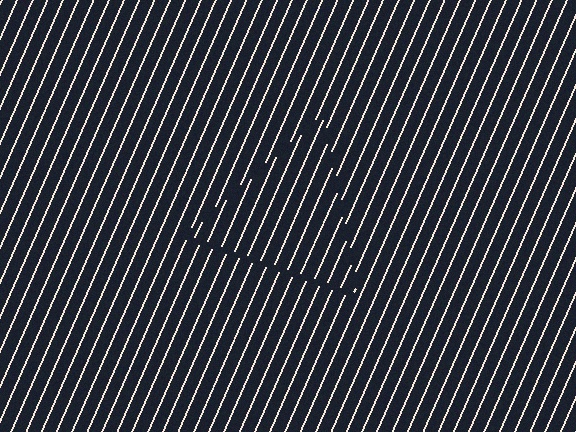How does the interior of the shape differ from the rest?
The interior of the shape contains the same grating, shifted by half a period — the contour is defined by the phase discontinuity where line-ends from the inner and outer gratings abut.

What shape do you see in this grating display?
An illusory triangle. The interior of the shape contains the same grating, shifted by half a period — the contour is defined by the phase discontinuity where line-ends from the inner and outer gratings abut.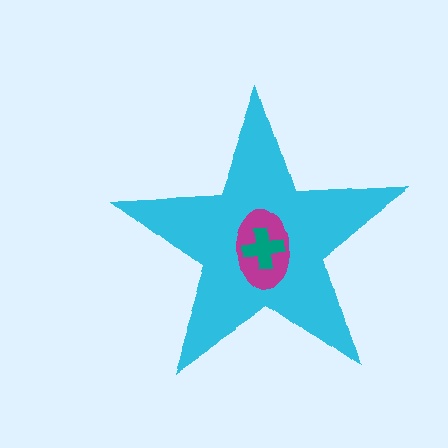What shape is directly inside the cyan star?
The magenta ellipse.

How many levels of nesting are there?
3.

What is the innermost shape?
The teal cross.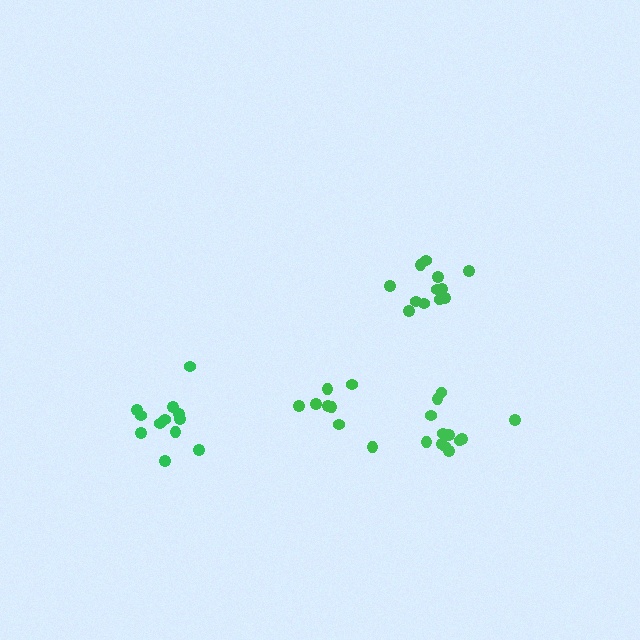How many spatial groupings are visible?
There are 4 spatial groupings.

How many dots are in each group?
Group 1: 12 dots, Group 2: 12 dots, Group 3: 12 dots, Group 4: 8 dots (44 total).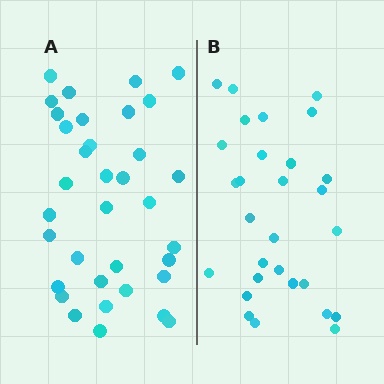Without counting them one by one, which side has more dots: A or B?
Region A (the left region) has more dots.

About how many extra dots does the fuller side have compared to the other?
Region A has about 6 more dots than region B.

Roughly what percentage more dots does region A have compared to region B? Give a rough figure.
About 20% more.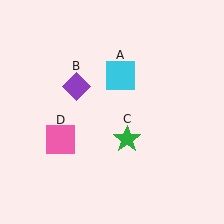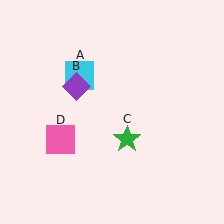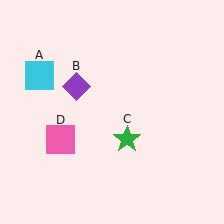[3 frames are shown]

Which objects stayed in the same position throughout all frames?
Purple diamond (object B) and green star (object C) and pink square (object D) remained stationary.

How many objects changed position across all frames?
1 object changed position: cyan square (object A).